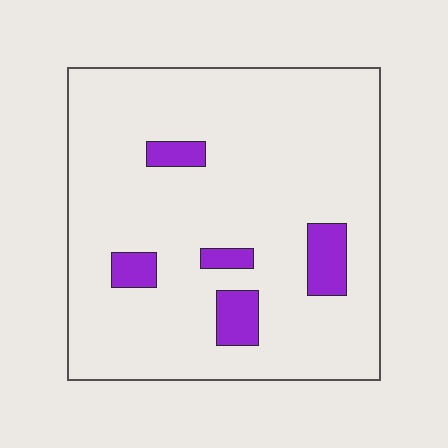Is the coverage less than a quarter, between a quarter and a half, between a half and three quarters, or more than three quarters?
Less than a quarter.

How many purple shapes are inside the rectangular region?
5.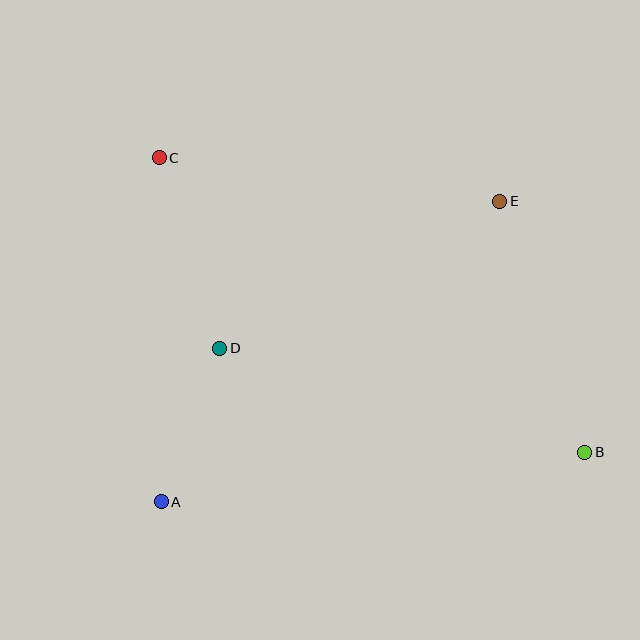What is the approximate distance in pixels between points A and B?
The distance between A and B is approximately 427 pixels.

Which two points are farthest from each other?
Points B and C are farthest from each other.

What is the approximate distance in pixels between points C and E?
The distance between C and E is approximately 343 pixels.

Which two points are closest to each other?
Points A and D are closest to each other.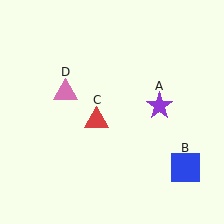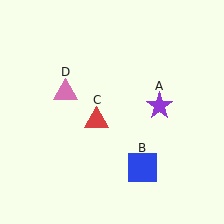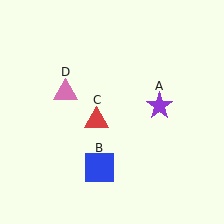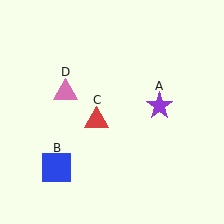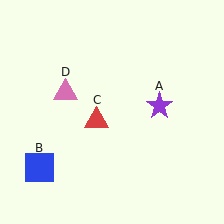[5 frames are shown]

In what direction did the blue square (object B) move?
The blue square (object B) moved left.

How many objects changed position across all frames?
1 object changed position: blue square (object B).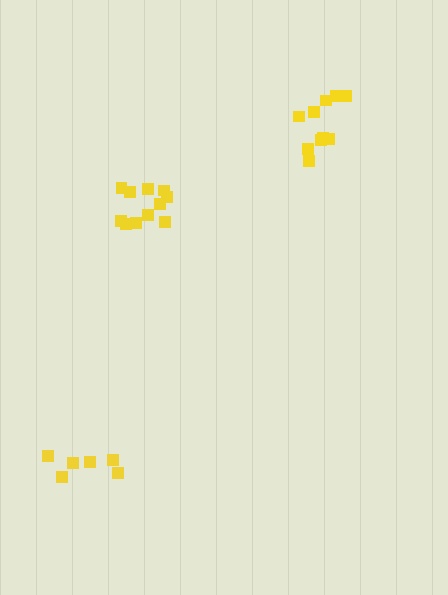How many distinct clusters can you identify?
There are 3 distinct clusters.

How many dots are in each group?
Group 1: 11 dots, Group 2: 6 dots, Group 3: 10 dots (27 total).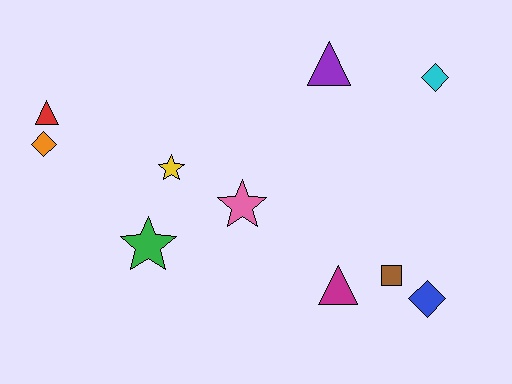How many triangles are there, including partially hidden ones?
There are 3 triangles.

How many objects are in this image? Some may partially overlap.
There are 10 objects.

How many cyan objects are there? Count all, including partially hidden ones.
There is 1 cyan object.